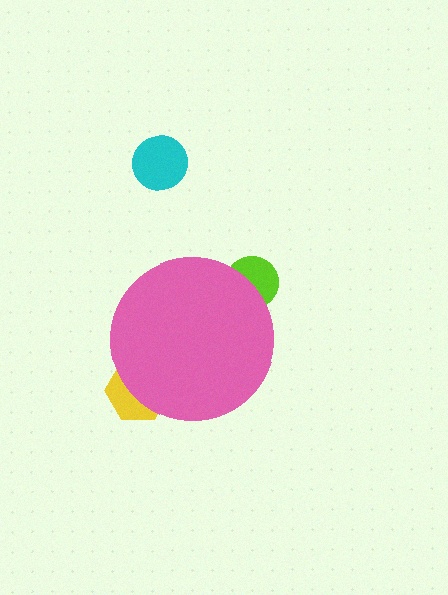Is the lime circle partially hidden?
Yes, the lime circle is partially hidden behind the pink circle.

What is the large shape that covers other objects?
A pink circle.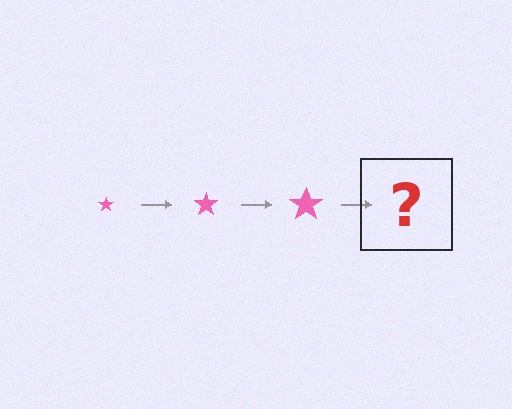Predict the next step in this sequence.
The next step is a pink star, larger than the previous one.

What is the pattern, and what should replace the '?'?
The pattern is that the star gets progressively larger each step. The '?' should be a pink star, larger than the previous one.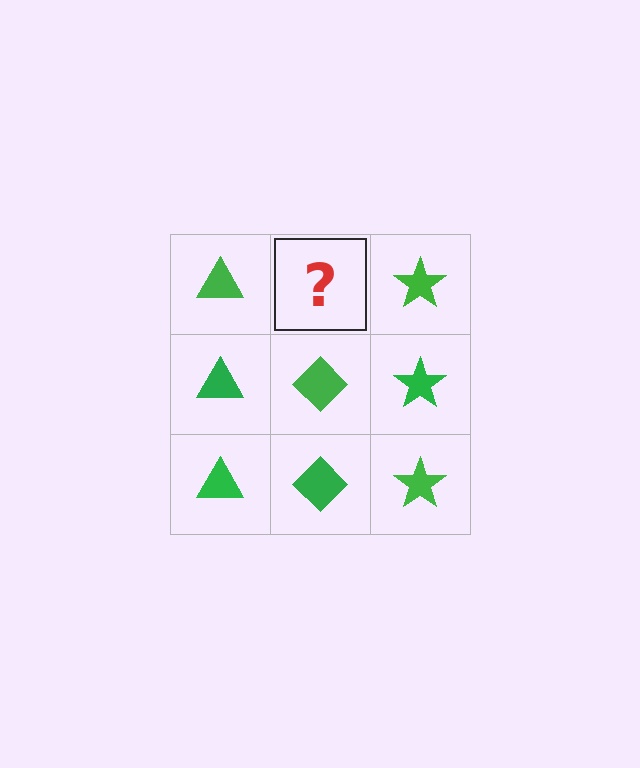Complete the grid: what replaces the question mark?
The question mark should be replaced with a green diamond.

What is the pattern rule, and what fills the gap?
The rule is that each column has a consistent shape. The gap should be filled with a green diamond.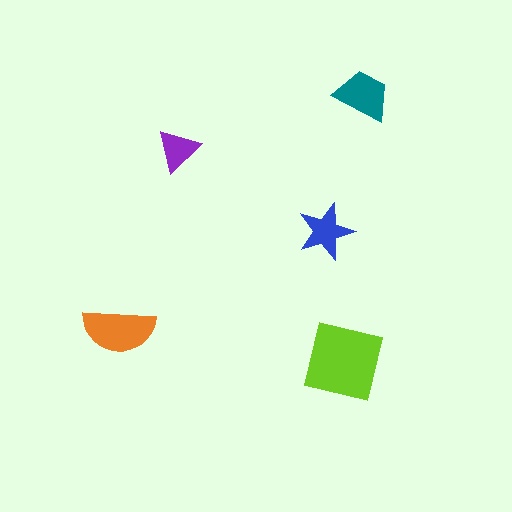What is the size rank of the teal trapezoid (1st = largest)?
3rd.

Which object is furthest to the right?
The teal trapezoid is rightmost.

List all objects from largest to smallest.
The lime square, the orange semicircle, the teal trapezoid, the blue star, the purple triangle.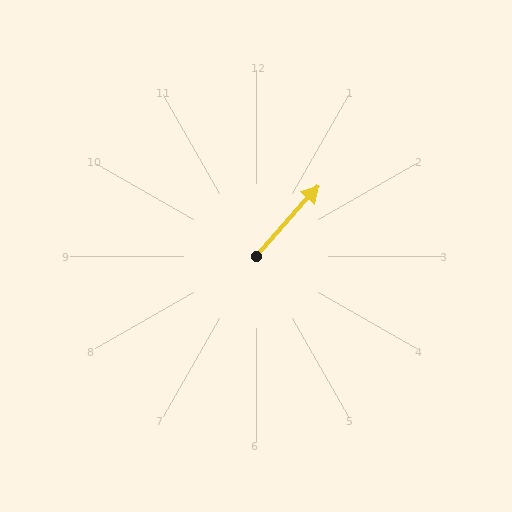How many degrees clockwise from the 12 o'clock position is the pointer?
Approximately 41 degrees.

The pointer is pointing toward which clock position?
Roughly 1 o'clock.